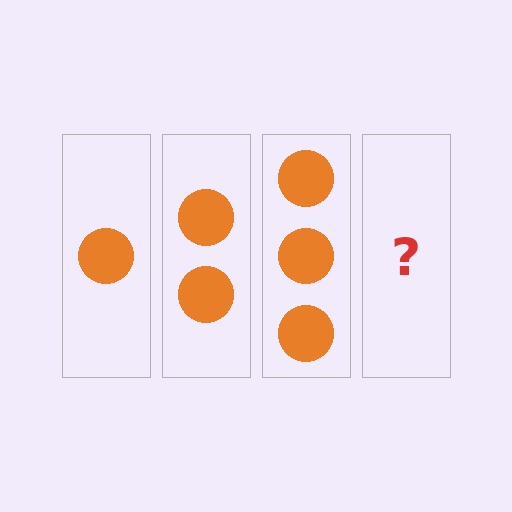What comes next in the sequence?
The next element should be 4 circles.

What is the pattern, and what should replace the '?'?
The pattern is that each step adds one more circle. The '?' should be 4 circles.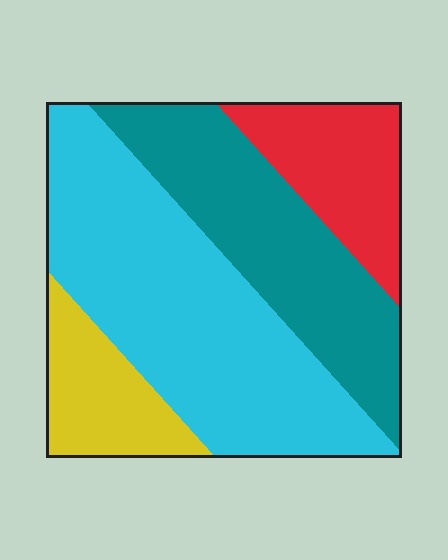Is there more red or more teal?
Teal.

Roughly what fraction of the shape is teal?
Teal covers 28% of the shape.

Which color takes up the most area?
Cyan, at roughly 45%.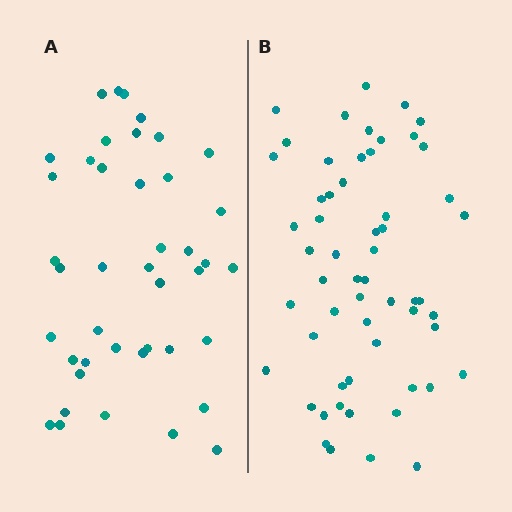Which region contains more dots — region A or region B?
Region B (the right region) has more dots.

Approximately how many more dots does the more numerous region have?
Region B has approximately 15 more dots than region A.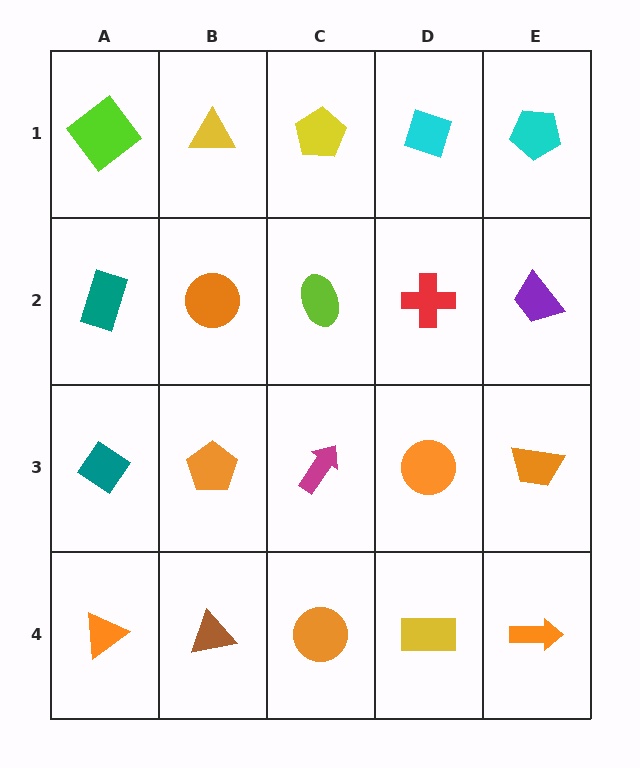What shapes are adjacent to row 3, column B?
An orange circle (row 2, column B), a brown triangle (row 4, column B), a teal diamond (row 3, column A), a magenta arrow (row 3, column C).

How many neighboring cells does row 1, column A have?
2.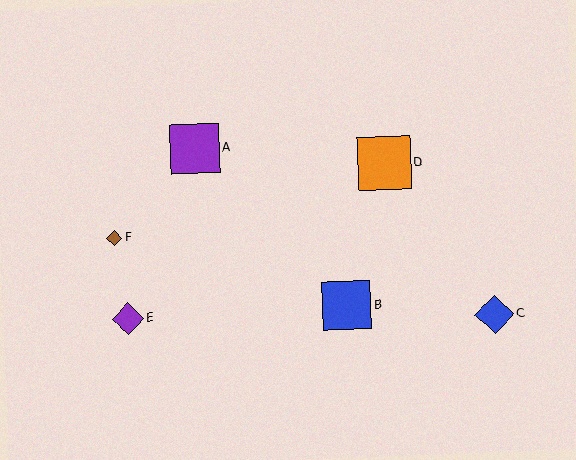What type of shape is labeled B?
Shape B is a blue square.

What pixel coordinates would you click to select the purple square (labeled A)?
Click at (195, 149) to select the purple square A.